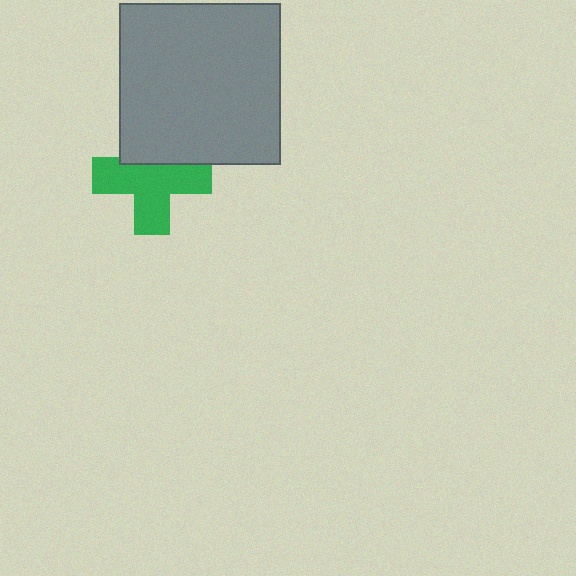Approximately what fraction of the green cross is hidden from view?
Roughly 31% of the green cross is hidden behind the gray square.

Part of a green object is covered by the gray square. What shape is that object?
It is a cross.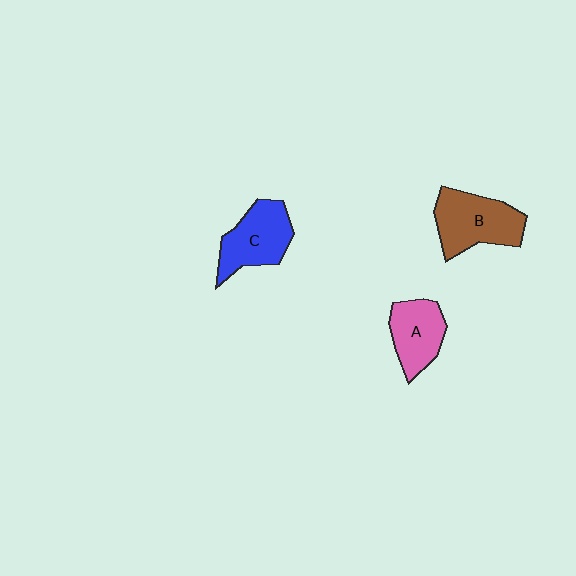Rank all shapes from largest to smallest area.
From largest to smallest: B (brown), C (blue), A (pink).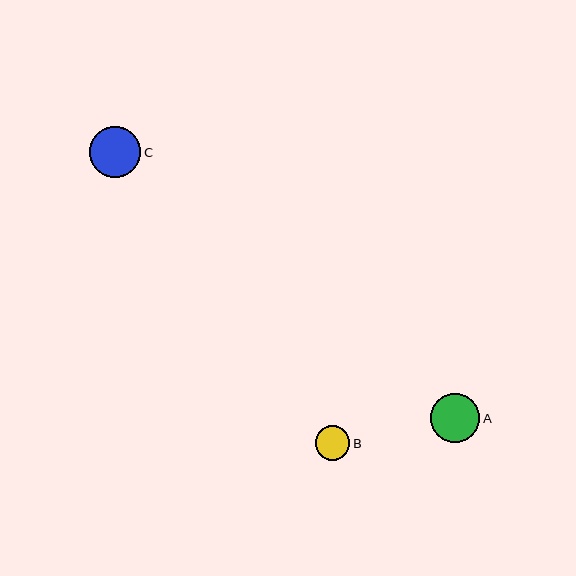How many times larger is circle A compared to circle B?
Circle A is approximately 1.4 times the size of circle B.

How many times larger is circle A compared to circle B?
Circle A is approximately 1.4 times the size of circle B.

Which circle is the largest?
Circle C is the largest with a size of approximately 51 pixels.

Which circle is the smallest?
Circle B is the smallest with a size of approximately 35 pixels.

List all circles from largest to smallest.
From largest to smallest: C, A, B.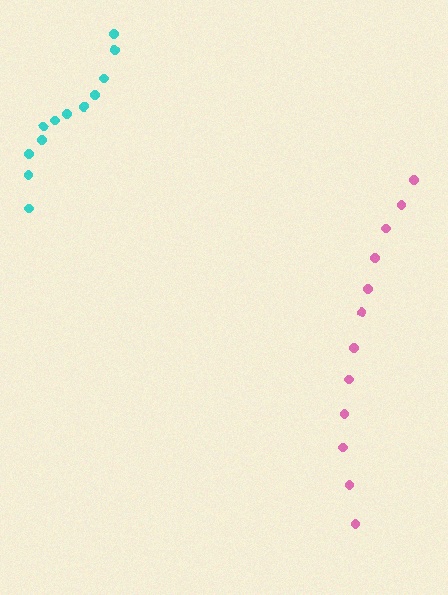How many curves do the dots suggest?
There are 2 distinct paths.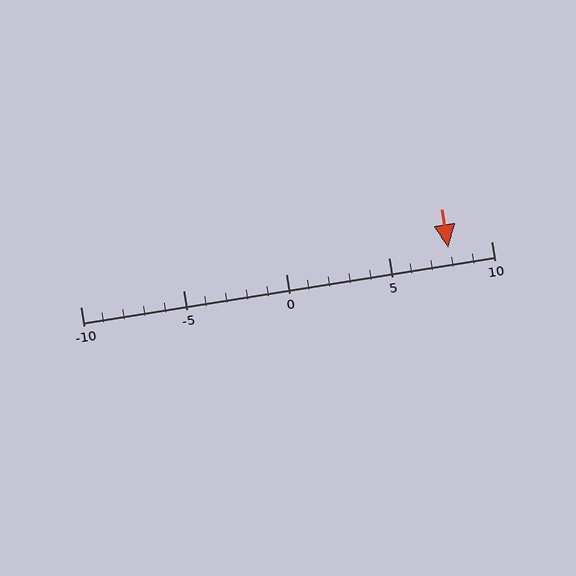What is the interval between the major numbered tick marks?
The major tick marks are spaced 5 units apart.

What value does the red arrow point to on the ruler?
The red arrow points to approximately 8.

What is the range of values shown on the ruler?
The ruler shows values from -10 to 10.